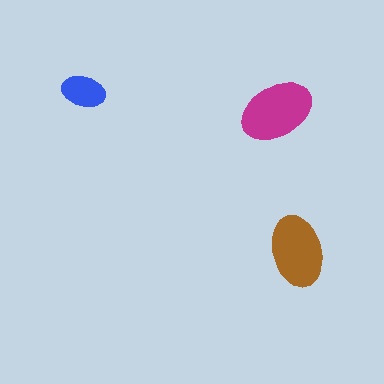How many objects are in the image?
There are 3 objects in the image.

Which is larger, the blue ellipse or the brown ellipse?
The brown one.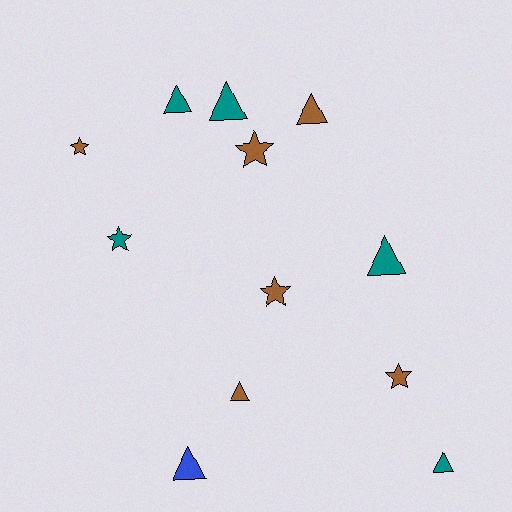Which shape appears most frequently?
Triangle, with 7 objects.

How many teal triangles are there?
There are 4 teal triangles.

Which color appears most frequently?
Brown, with 6 objects.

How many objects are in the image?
There are 12 objects.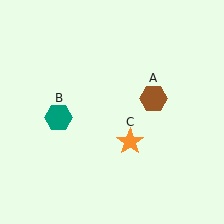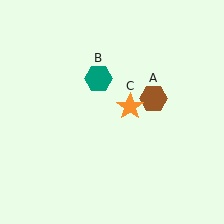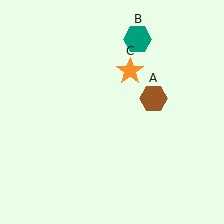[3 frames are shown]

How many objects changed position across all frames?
2 objects changed position: teal hexagon (object B), orange star (object C).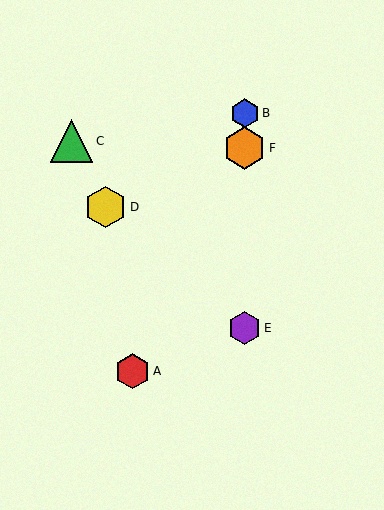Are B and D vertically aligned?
No, B is at x≈245 and D is at x≈106.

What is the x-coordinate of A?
Object A is at x≈132.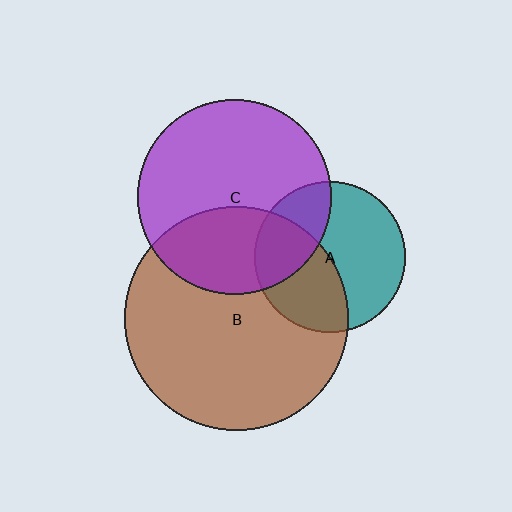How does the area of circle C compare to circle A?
Approximately 1.6 times.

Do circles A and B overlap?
Yes.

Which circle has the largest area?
Circle B (brown).